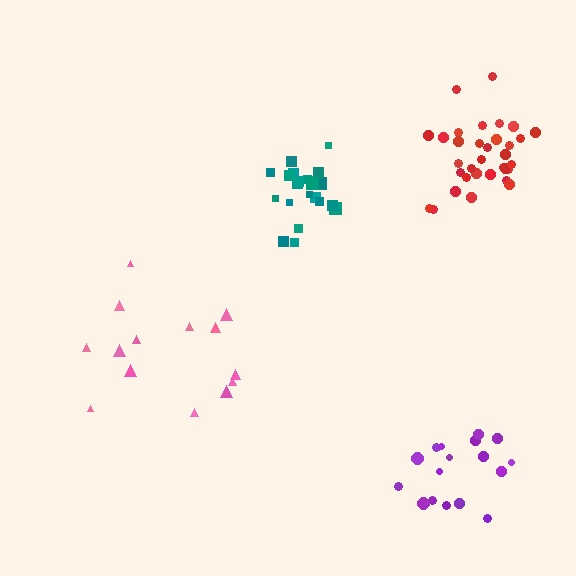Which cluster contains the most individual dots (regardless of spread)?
Red (33).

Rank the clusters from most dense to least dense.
teal, red, purple, pink.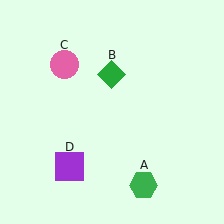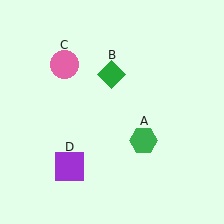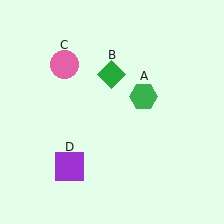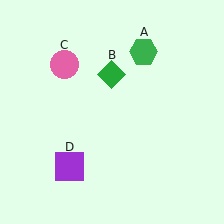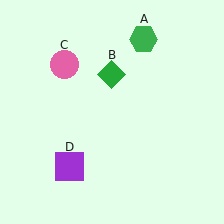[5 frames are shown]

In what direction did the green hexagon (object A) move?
The green hexagon (object A) moved up.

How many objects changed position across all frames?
1 object changed position: green hexagon (object A).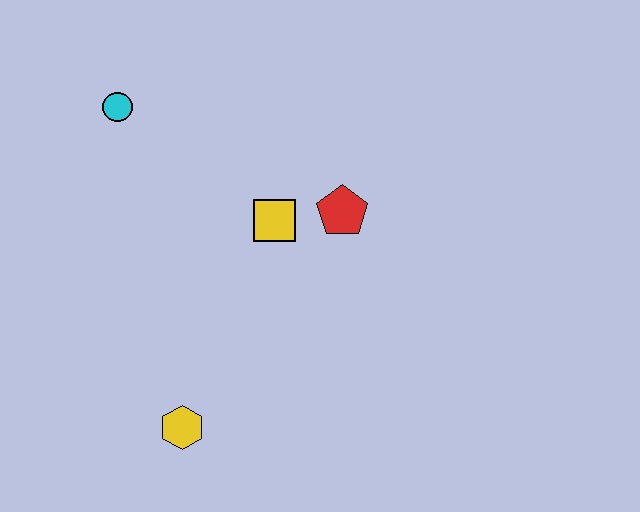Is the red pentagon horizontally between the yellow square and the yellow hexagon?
No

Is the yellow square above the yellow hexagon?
Yes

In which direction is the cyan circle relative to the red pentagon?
The cyan circle is to the left of the red pentagon.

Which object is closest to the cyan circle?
The yellow square is closest to the cyan circle.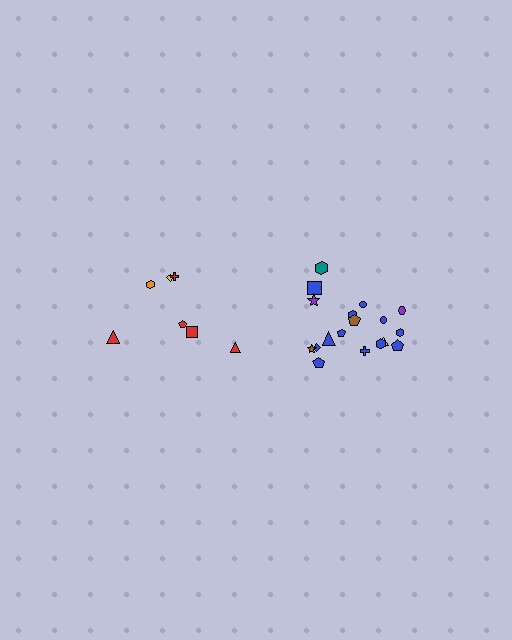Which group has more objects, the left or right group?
The right group.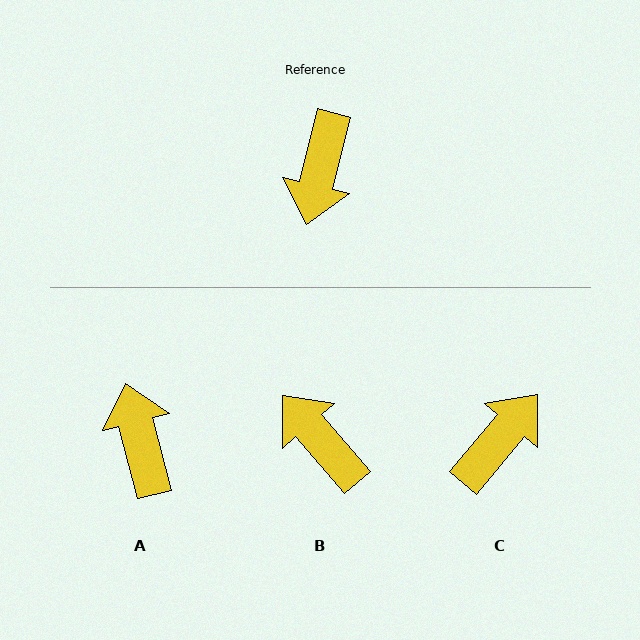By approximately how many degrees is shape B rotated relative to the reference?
Approximately 125 degrees clockwise.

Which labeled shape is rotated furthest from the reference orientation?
C, about 154 degrees away.